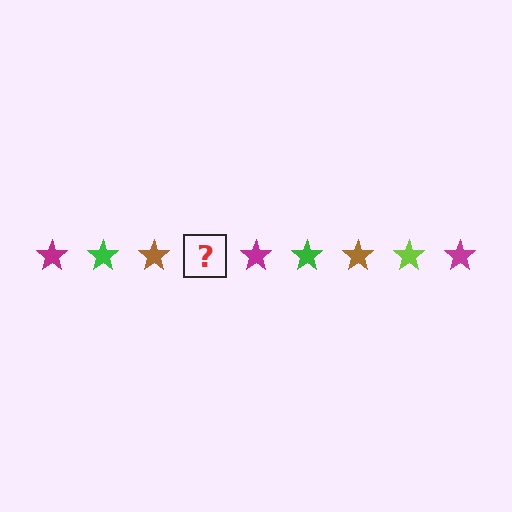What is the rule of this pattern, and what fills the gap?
The rule is that the pattern cycles through magenta, green, brown, lime stars. The gap should be filled with a lime star.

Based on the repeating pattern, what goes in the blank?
The blank should be a lime star.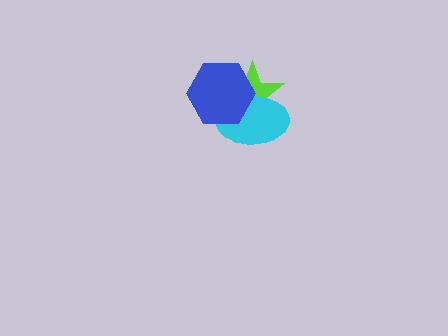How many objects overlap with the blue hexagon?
2 objects overlap with the blue hexagon.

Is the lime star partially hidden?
Yes, it is partially covered by another shape.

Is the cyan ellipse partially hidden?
Yes, it is partially covered by another shape.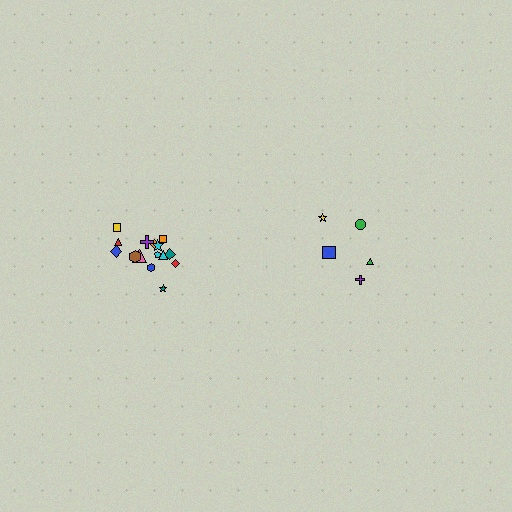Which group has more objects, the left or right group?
The left group.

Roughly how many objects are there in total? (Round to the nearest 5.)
Roughly 20 objects in total.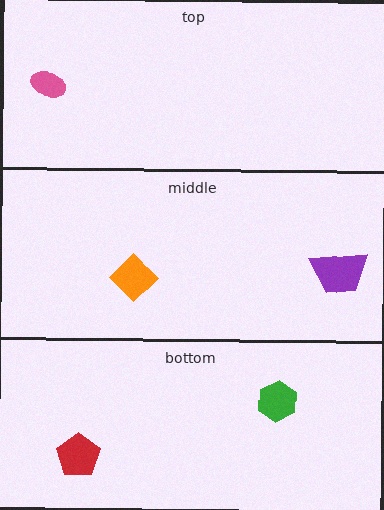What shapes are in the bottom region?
The green hexagon, the red pentagon.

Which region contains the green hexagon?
The bottom region.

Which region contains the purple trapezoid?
The middle region.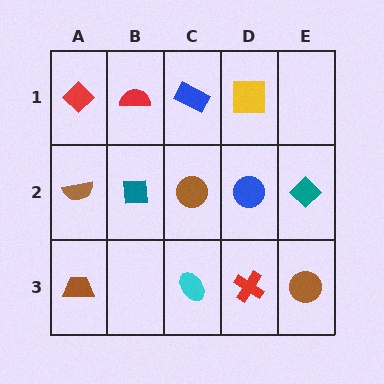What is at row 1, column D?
A yellow square.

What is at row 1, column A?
A red diamond.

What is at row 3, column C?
A cyan ellipse.